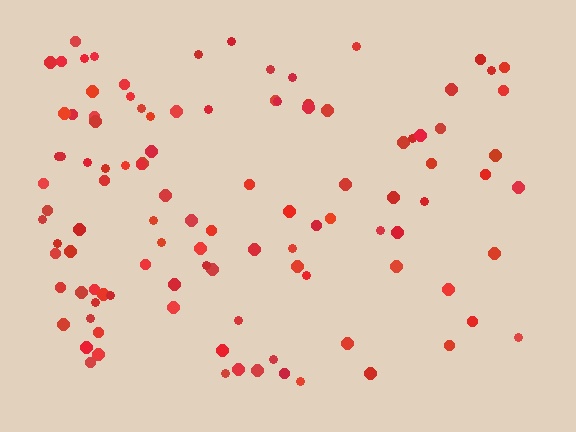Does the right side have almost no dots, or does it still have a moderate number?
Still a moderate number, just noticeably fewer than the left.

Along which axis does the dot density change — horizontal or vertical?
Horizontal.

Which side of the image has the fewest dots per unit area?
The right.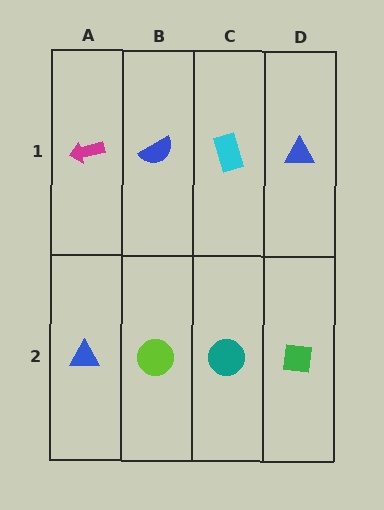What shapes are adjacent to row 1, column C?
A teal circle (row 2, column C), a blue semicircle (row 1, column B), a blue triangle (row 1, column D).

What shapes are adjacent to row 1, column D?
A green square (row 2, column D), a cyan rectangle (row 1, column C).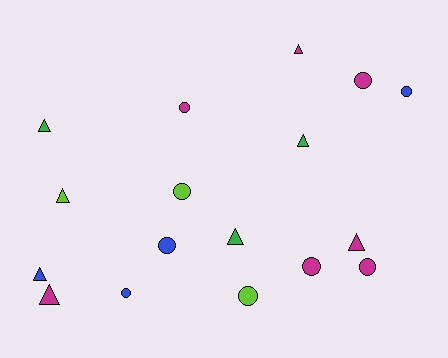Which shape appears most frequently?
Circle, with 9 objects.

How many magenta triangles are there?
There are 3 magenta triangles.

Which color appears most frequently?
Magenta, with 7 objects.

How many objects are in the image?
There are 17 objects.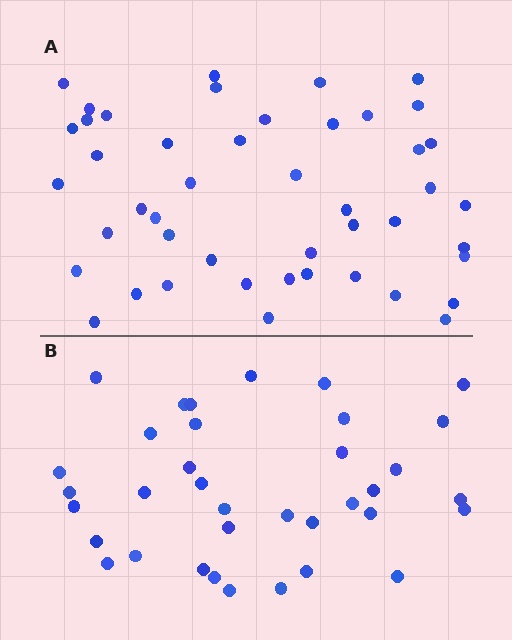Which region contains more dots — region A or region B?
Region A (the top region) has more dots.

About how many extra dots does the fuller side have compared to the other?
Region A has roughly 10 or so more dots than region B.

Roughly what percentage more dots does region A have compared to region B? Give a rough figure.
About 30% more.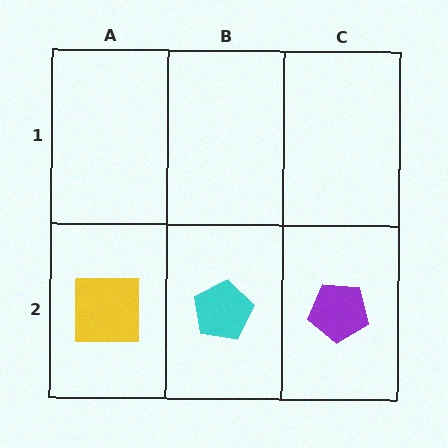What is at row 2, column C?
A purple pentagon.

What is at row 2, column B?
A cyan pentagon.